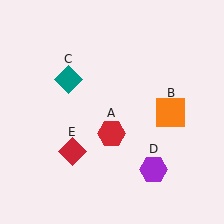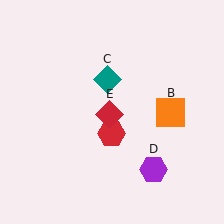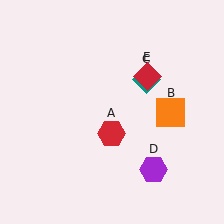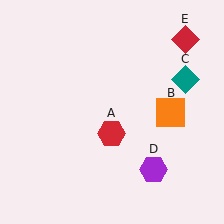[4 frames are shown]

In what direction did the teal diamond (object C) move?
The teal diamond (object C) moved right.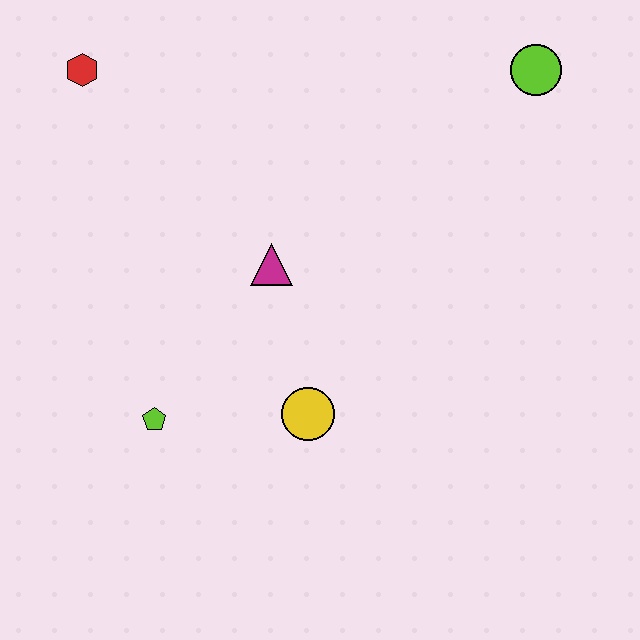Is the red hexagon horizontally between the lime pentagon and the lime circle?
No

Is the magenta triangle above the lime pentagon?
Yes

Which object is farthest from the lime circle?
The lime pentagon is farthest from the lime circle.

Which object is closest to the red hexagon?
The magenta triangle is closest to the red hexagon.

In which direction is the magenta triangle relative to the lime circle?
The magenta triangle is to the left of the lime circle.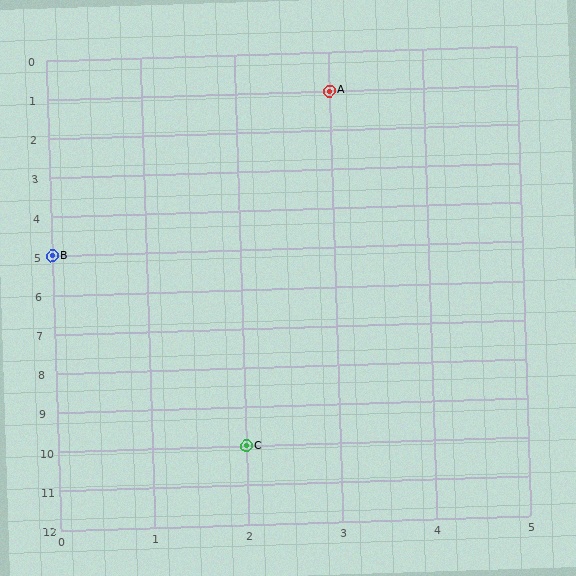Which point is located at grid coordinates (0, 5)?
Point B is at (0, 5).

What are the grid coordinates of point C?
Point C is at grid coordinates (2, 10).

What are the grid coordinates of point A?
Point A is at grid coordinates (3, 1).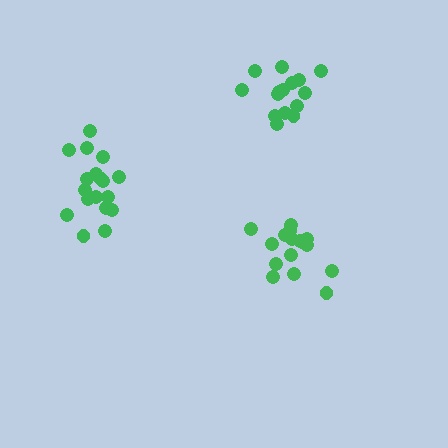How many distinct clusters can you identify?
There are 3 distinct clusters.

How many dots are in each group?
Group 1: 15 dots, Group 2: 16 dots, Group 3: 18 dots (49 total).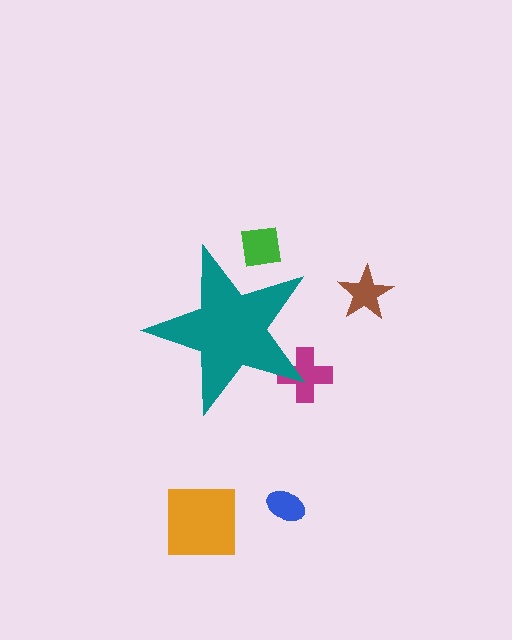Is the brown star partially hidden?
No, the brown star is fully visible.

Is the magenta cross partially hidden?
Yes, the magenta cross is partially hidden behind the teal star.